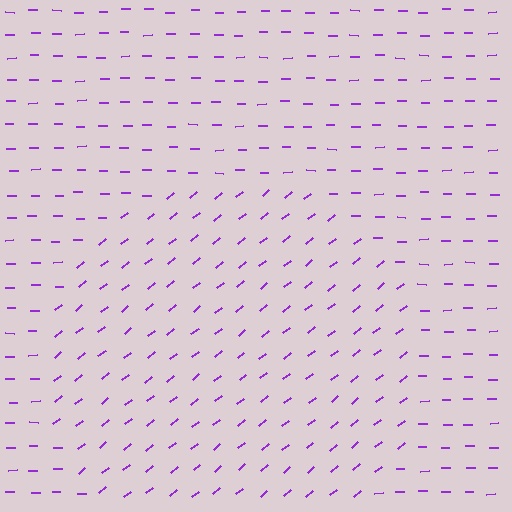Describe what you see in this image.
The image is filled with small purple line segments. A circle region in the image has lines oriented differently from the surrounding lines, creating a visible texture boundary.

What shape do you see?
I see a circle.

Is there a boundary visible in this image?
Yes, there is a texture boundary formed by a change in line orientation.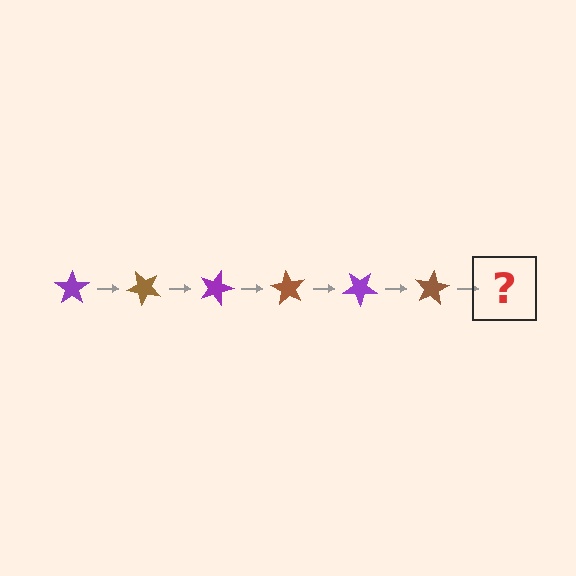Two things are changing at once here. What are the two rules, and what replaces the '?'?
The two rules are that it rotates 45 degrees each step and the color cycles through purple and brown. The '?' should be a purple star, rotated 270 degrees from the start.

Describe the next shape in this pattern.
It should be a purple star, rotated 270 degrees from the start.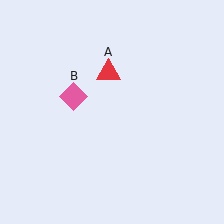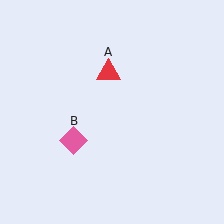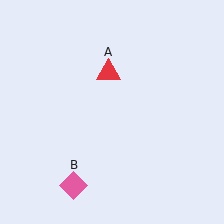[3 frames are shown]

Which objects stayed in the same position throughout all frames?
Red triangle (object A) remained stationary.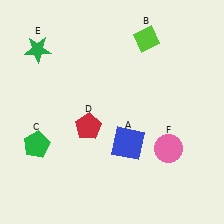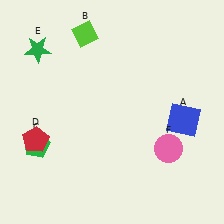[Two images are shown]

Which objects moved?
The objects that moved are: the blue square (A), the lime diamond (B), the red pentagon (D).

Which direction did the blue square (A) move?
The blue square (A) moved right.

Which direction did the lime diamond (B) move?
The lime diamond (B) moved left.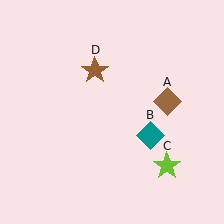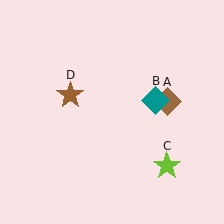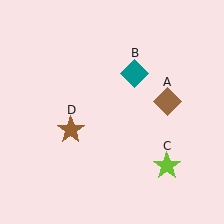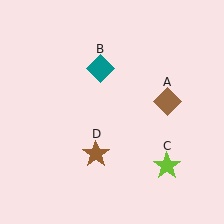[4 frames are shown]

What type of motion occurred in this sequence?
The teal diamond (object B), brown star (object D) rotated counterclockwise around the center of the scene.